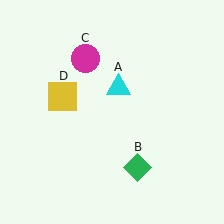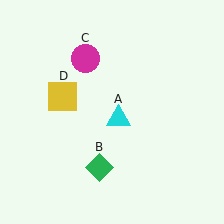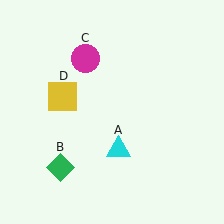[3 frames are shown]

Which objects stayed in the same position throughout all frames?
Magenta circle (object C) and yellow square (object D) remained stationary.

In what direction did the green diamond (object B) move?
The green diamond (object B) moved left.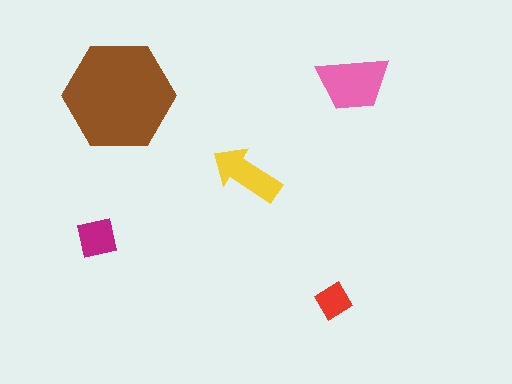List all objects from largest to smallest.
The brown hexagon, the pink trapezoid, the yellow arrow, the magenta square, the red diamond.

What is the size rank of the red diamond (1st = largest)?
5th.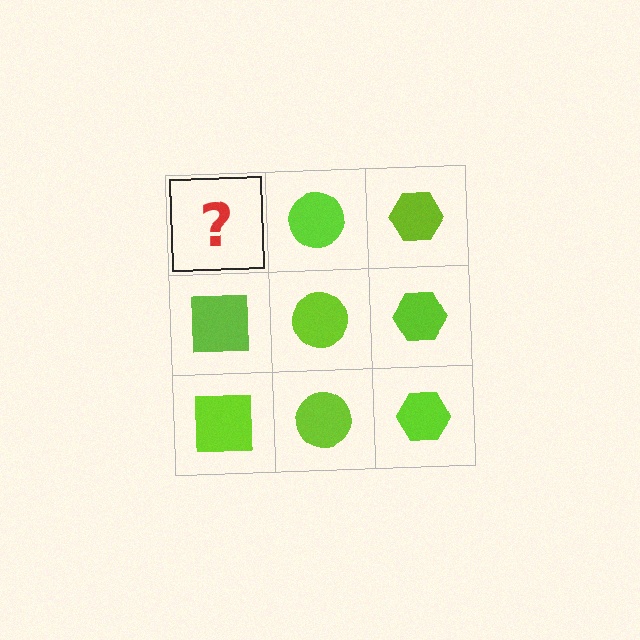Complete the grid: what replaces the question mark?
The question mark should be replaced with a lime square.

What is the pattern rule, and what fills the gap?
The rule is that each column has a consistent shape. The gap should be filled with a lime square.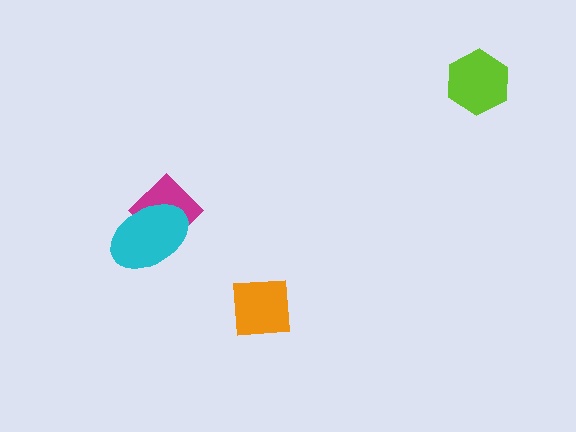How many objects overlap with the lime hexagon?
0 objects overlap with the lime hexagon.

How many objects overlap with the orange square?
0 objects overlap with the orange square.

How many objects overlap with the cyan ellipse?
1 object overlaps with the cyan ellipse.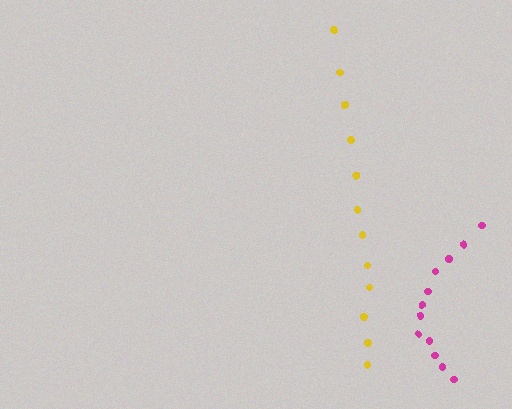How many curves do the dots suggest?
There are 2 distinct paths.